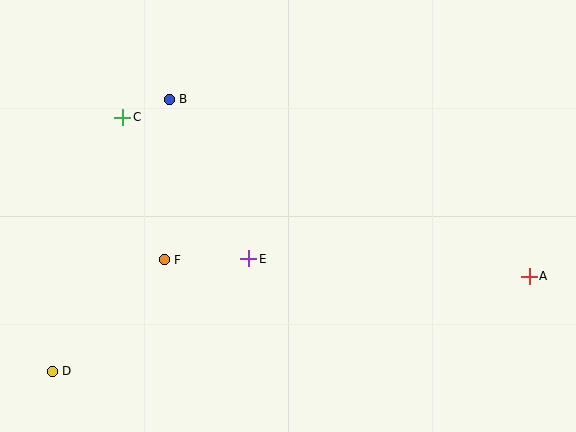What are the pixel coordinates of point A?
Point A is at (529, 276).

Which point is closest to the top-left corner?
Point C is closest to the top-left corner.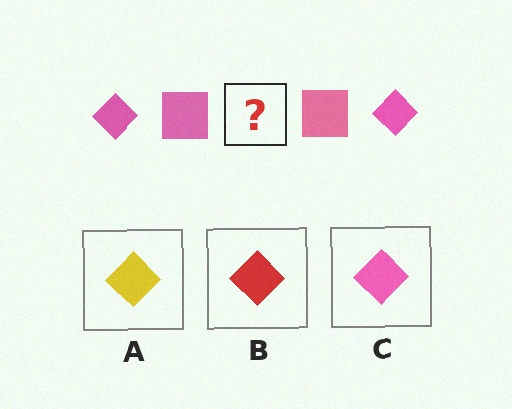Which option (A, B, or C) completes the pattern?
C.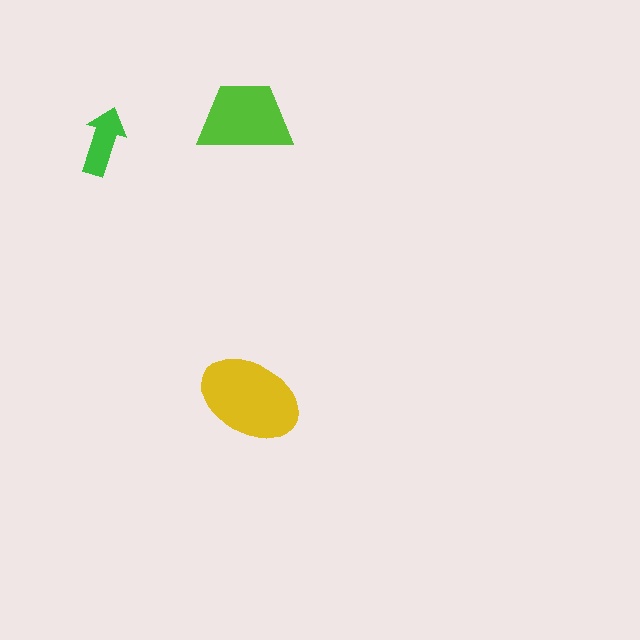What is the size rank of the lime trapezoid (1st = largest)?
2nd.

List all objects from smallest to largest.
The green arrow, the lime trapezoid, the yellow ellipse.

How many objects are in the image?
There are 3 objects in the image.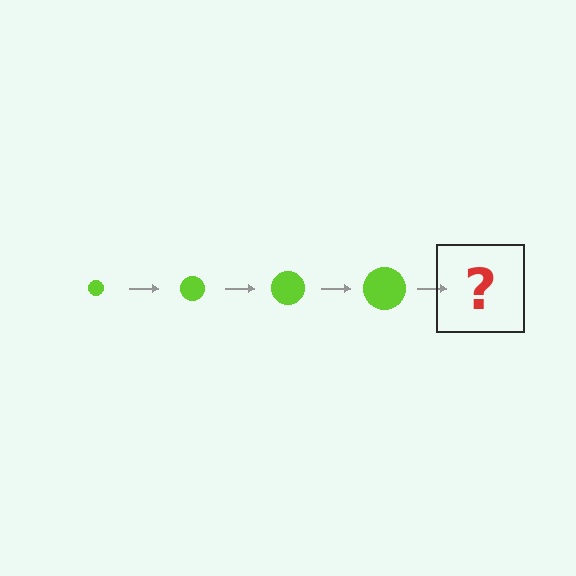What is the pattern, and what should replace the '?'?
The pattern is that the circle gets progressively larger each step. The '?' should be a lime circle, larger than the previous one.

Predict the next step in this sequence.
The next step is a lime circle, larger than the previous one.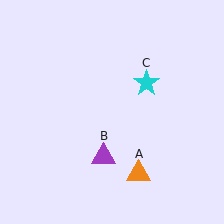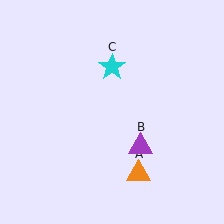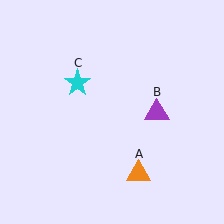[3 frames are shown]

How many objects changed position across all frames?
2 objects changed position: purple triangle (object B), cyan star (object C).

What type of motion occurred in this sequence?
The purple triangle (object B), cyan star (object C) rotated counterclockwise around the center of the scene.